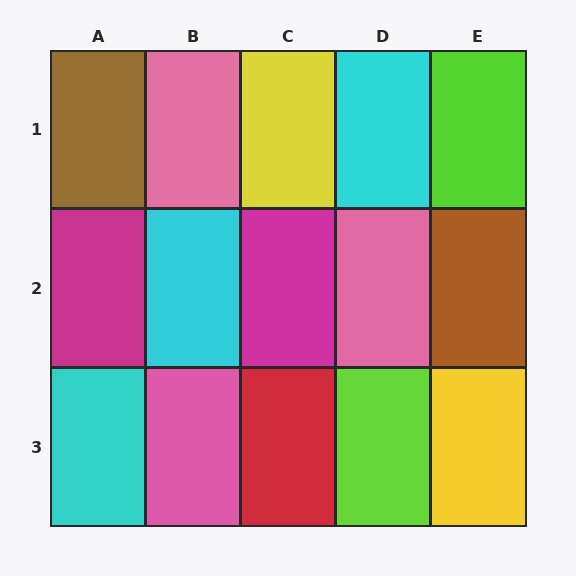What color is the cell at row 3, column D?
Lime.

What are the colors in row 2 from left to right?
Magenta, cyan, magenta, pink, brown.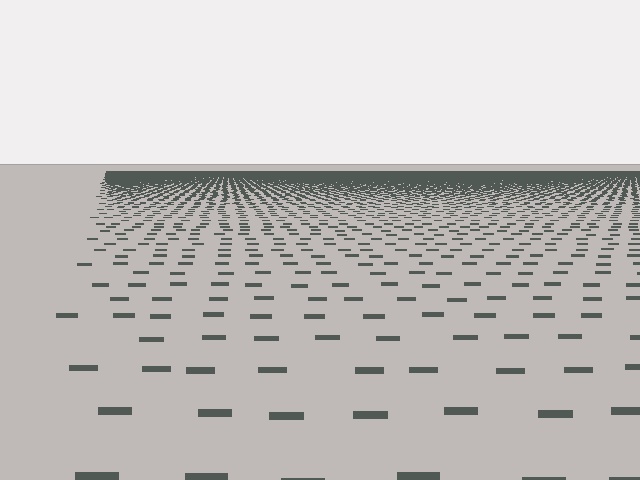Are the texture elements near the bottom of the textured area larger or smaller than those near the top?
Larger. Near the bottom, elements are closer to the viewer and appear at a bigger on-screen size.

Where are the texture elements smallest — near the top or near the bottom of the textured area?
Near the top.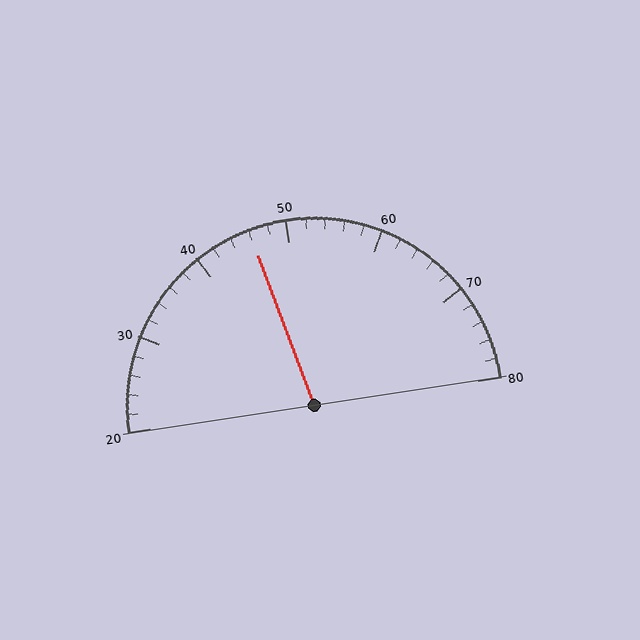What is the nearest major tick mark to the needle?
The nearest major tick mark is 50.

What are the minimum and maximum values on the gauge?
The gauge ranges from 20 to 80.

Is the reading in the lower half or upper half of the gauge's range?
The reading is in the lower half of the range (20 to 80).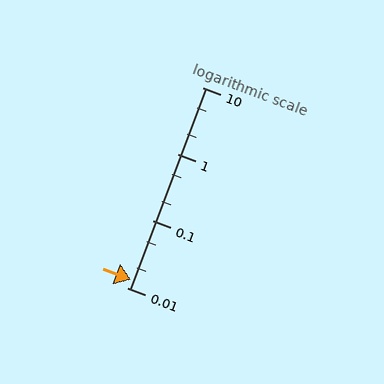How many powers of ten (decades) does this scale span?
The scale spans 3 decades, from 0.01 to 10.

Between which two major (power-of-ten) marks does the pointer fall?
The pointer is between 0.01 and 0.1.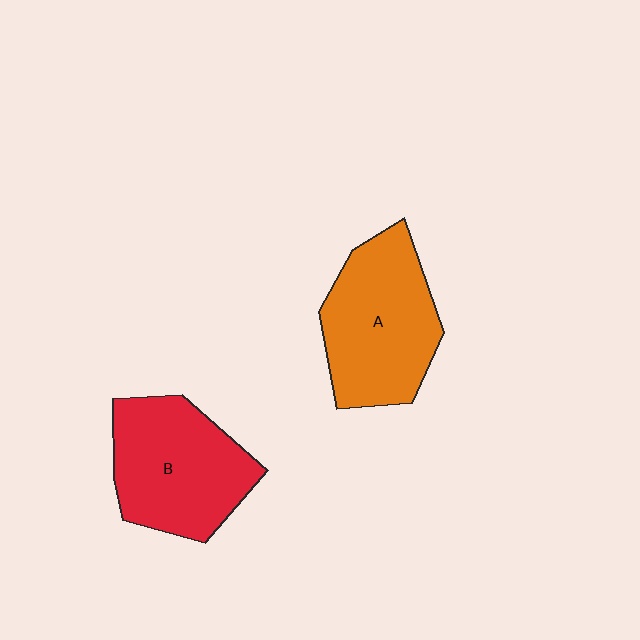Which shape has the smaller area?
Shape B (red).